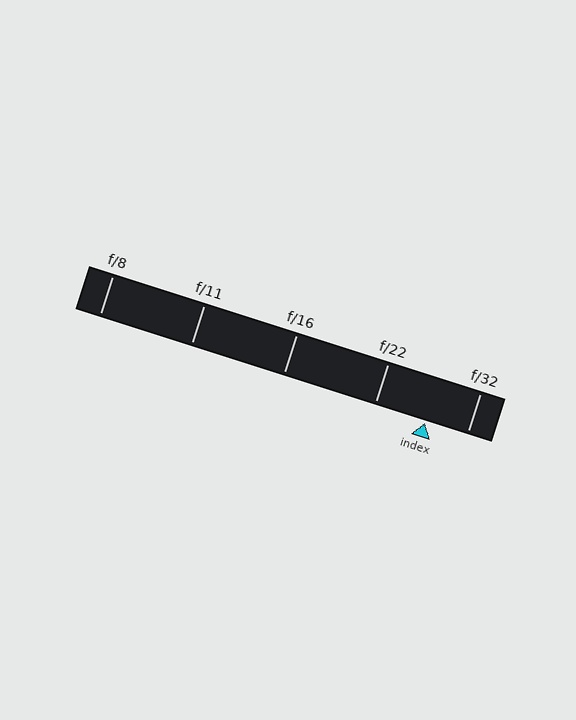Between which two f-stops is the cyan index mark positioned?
The index mark is between f/22 and f/32.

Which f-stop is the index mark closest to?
The index mark is closest to f/32.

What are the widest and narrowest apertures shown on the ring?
The widest aperture shown is f/8 and the narrowest is f/32.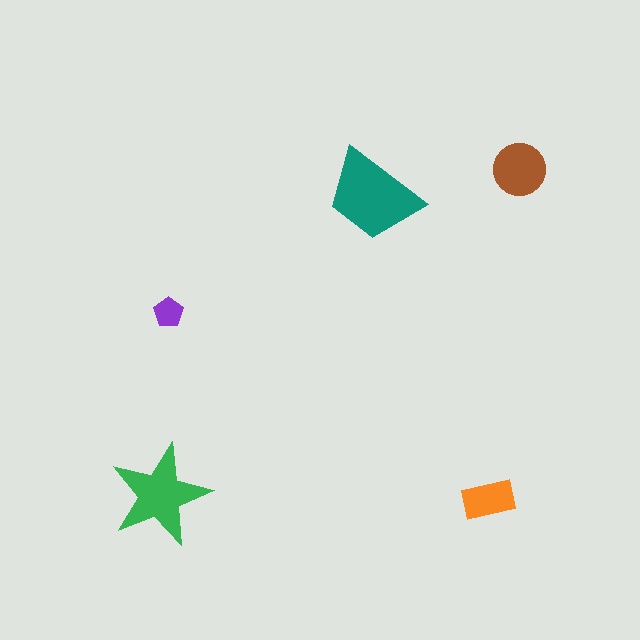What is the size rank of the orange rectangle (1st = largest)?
4th.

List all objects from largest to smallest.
The teal trapezoid, the green star, the brown circle, the orange rectangle, the purple pentagon.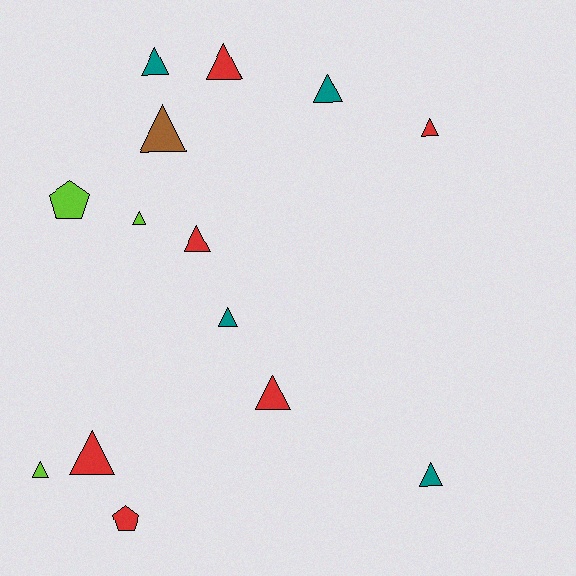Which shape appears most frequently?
Triangle, with 12 objects.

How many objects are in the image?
There are 14 objects.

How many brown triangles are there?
There is 1 brown triangle.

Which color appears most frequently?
Red, with 6 objects.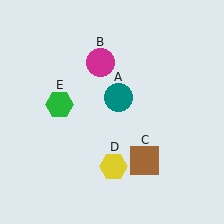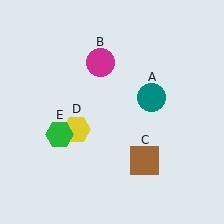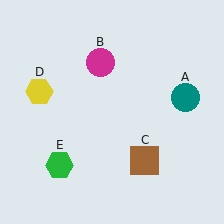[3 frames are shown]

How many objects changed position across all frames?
3 objects changed position: teal circle (object A), yellow hexagon (object D), green hexagon (object E).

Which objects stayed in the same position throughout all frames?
Magenta circle (object B) and brown square (object C) remained stationary.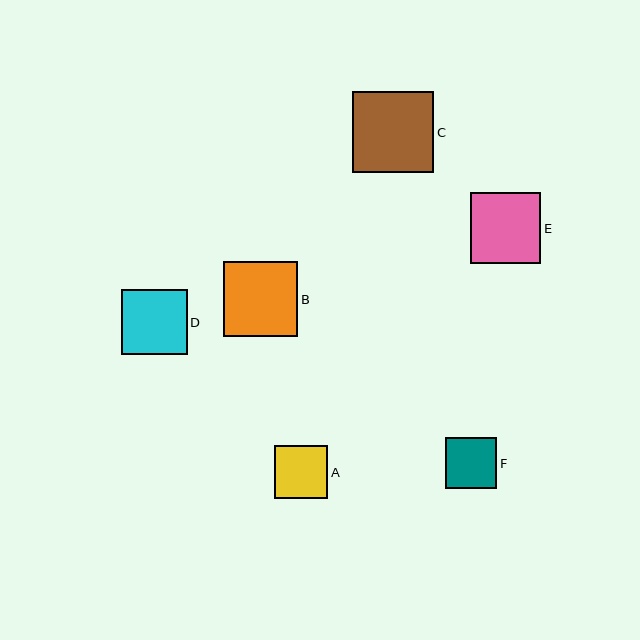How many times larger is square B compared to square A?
Square B is approximately 1.4 times the size of square A.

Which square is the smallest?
Square F is the smallest with a size of approximately 51 pixels.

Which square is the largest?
Square C is the largest with a size of approximately 81 pixels.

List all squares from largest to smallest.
From largest to smallest: C, B, E, D, A, F.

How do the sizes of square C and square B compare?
Square C and square B are approximately the same size.